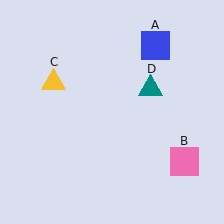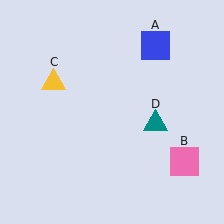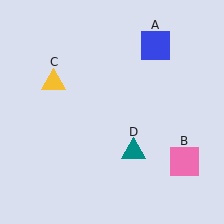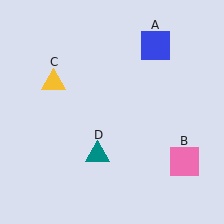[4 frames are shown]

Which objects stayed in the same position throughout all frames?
Blue square (object A) and pink square (object B) and yellow triangle (object C) remained stationary.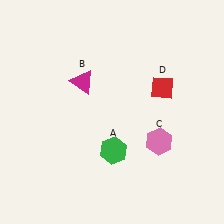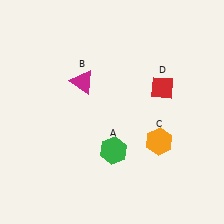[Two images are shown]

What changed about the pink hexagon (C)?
In Image 1, C is pink. In Image 2, it changed to orange.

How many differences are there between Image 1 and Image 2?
There is 1 difference between the two images.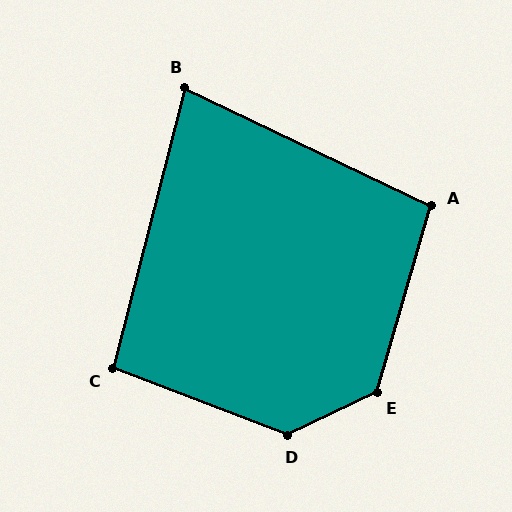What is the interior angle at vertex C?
Approximately 97 degrees (obtuse).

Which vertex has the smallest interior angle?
B, at approximately 79 degrees.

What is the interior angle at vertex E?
Approximately 132 degrees (obtuse).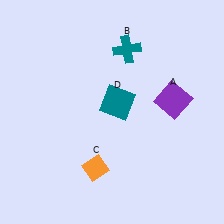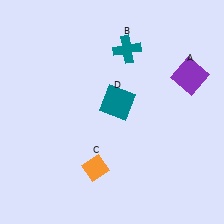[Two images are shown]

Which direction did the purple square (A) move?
The purple square (A) moved up.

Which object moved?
The purple square (A) moved up.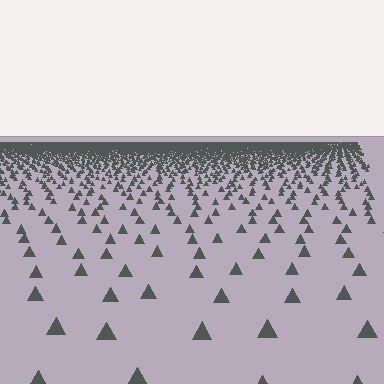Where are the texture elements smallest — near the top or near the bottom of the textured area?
Near the top.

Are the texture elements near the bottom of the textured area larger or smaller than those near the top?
Larger. Near the bottom, elements are closer to the viewer and appear at a bigger on-screen size.